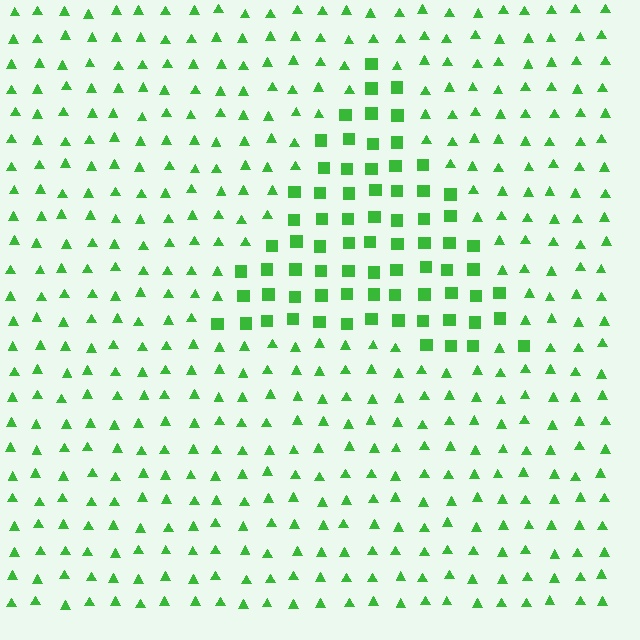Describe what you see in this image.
The image is filled with small green elements arranged in a uniform grid. A triangle-shaped region contains squares, while the surrounding area contains triangles. The boundary is defined purely by the change in element shape.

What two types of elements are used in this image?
The image uses squares inside the triangle region and triangles outside it.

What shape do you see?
I see a triangle.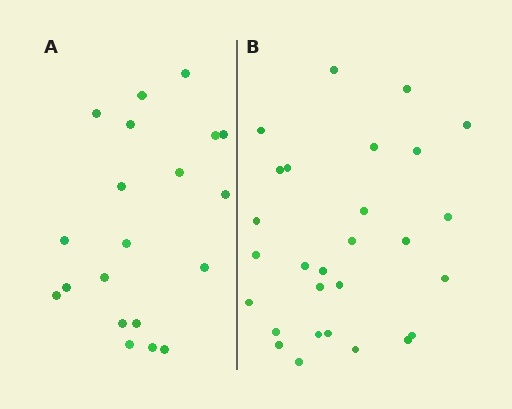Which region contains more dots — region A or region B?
Region B (the right region) has more dots.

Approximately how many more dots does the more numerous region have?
Region B has roughly 8 or so more dots than region A.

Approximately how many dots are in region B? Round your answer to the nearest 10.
About 30 dots. (The exact count is 28, which rounds to 30.)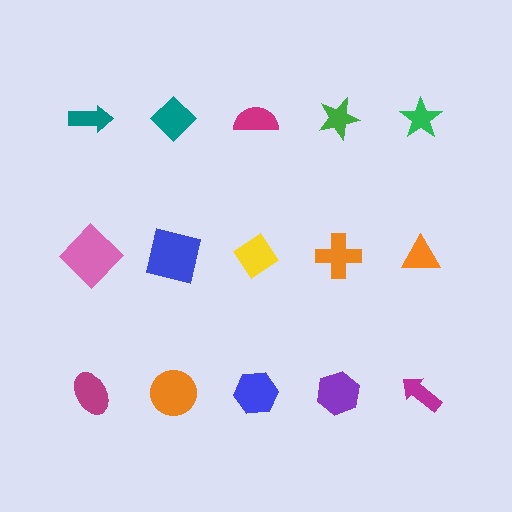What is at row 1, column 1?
A teal arrow.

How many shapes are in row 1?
5 shapes.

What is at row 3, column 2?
An orange circle.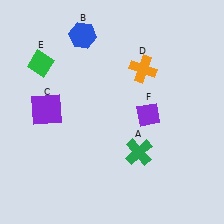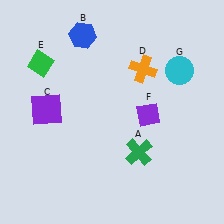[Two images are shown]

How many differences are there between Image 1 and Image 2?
There is 1 difference between the two images.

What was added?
A cyan circle (G) was added in Image 2.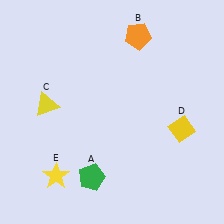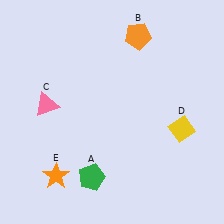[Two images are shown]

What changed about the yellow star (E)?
In Image 1, E is yellow. In Image 2, it changed to orange.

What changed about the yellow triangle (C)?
In Image 1, C is yellow. In Image 2, it changed to pink.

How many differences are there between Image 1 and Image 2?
There are 2 differences between the two images.